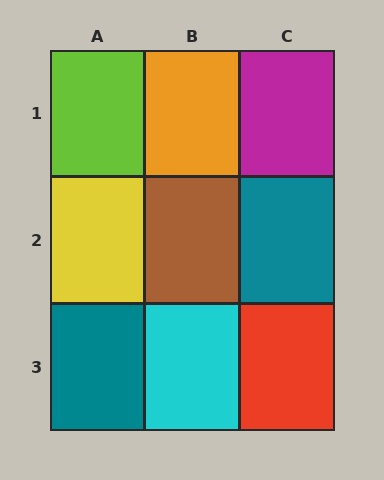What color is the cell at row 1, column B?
Orange.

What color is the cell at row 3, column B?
Cyan.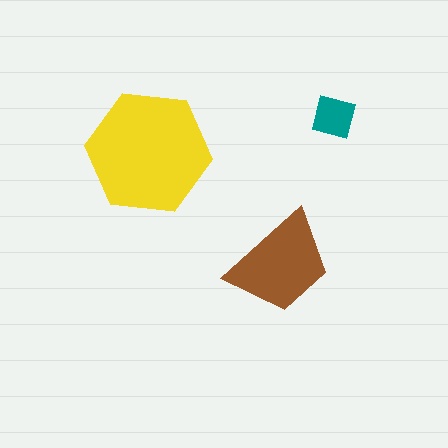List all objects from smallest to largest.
The teal square, the brown trapezoid, the yellow hexagon.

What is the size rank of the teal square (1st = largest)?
3rd.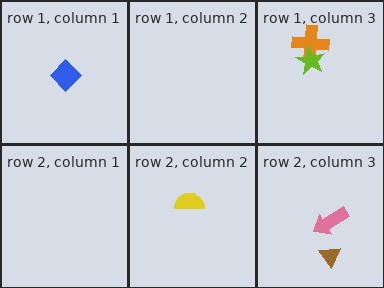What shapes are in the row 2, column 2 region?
The yellow semicircle.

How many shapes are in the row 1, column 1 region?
1.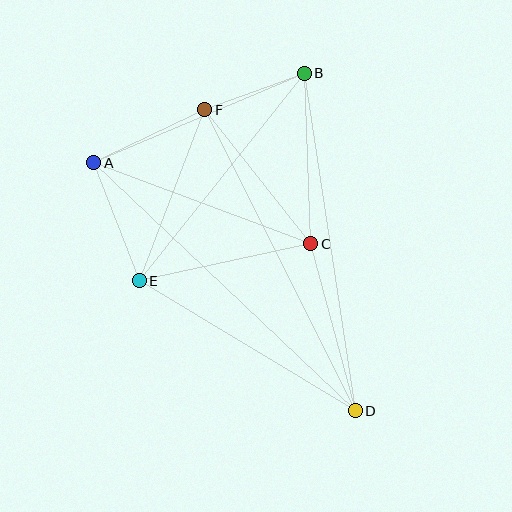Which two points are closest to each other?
Points B and F are closest to each other.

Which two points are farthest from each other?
Points A and D are farthest from each other.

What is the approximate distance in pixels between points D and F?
The distance between D and F is approximately 337 pixels.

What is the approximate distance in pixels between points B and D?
The distance between B and D is approximately 341 pixels.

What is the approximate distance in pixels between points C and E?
The distance between C and E is approximately 175 pixels.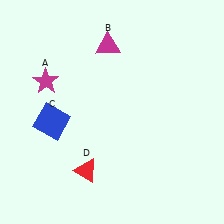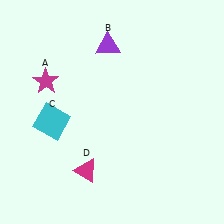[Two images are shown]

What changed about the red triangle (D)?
In Image 1, D is red. In Image 2, it changed to magenta.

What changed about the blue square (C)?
In Image 1, C is blue. In Image 2, it changed to cyan.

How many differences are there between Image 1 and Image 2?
There are 3 differences between the two images.